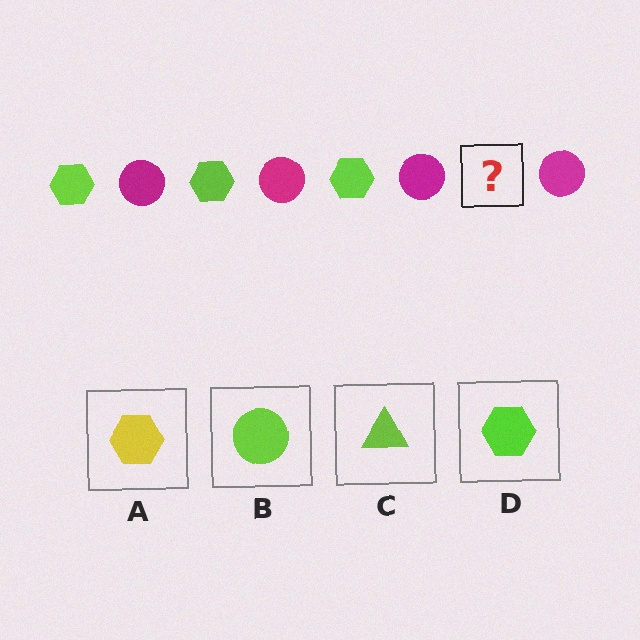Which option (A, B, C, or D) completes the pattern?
D.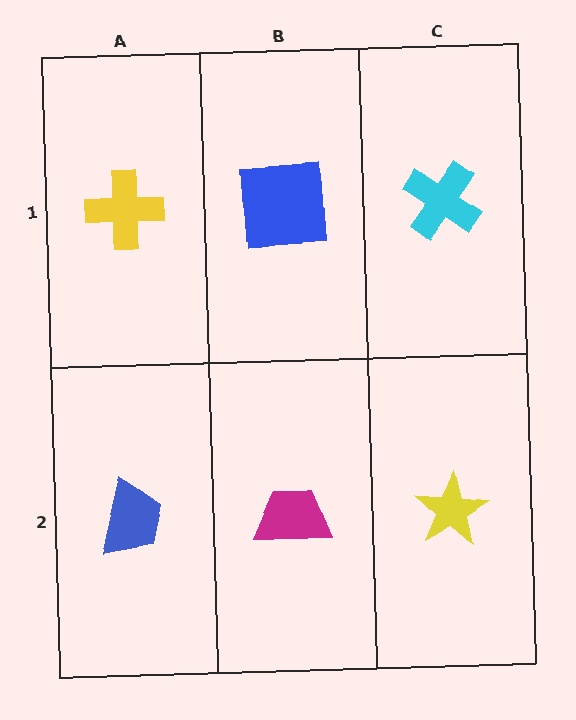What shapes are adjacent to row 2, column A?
A yellow cross (row 1, column A), a magenta trapezoid (row 2, column B).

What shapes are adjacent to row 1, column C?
A yellow star (row 2, column C), a blue square (row 1, column B).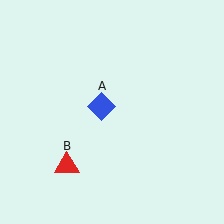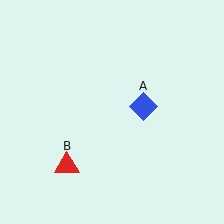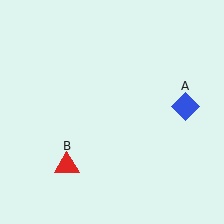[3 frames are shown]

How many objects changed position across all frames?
1 object changed position: blue diamond (object A).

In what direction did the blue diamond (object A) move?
The blue diamond (object A) moved right.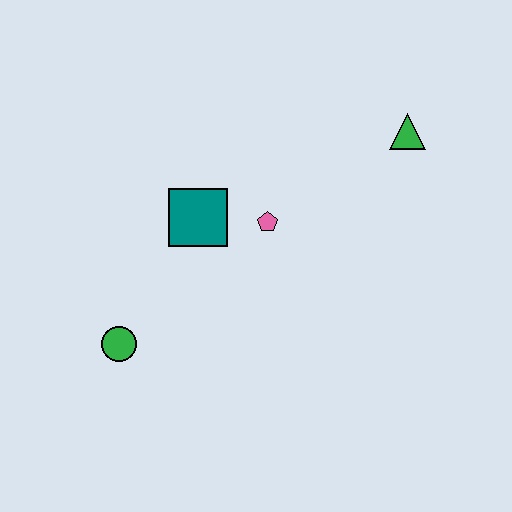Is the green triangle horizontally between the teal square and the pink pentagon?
No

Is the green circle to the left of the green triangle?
Yes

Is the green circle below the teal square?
Yes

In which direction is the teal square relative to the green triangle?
The teal square is to the left of the green triangle.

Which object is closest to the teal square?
The pink pentagon is closest to the teal square.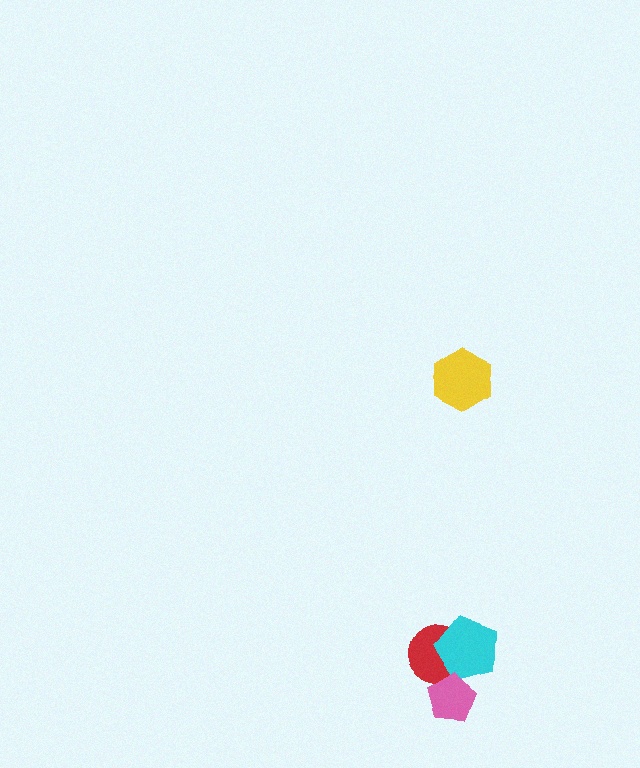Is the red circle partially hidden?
Yes, it is partially covered by another shape.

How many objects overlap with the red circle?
2 objects overlap with the red circle.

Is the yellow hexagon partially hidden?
No, no other shape covers it.